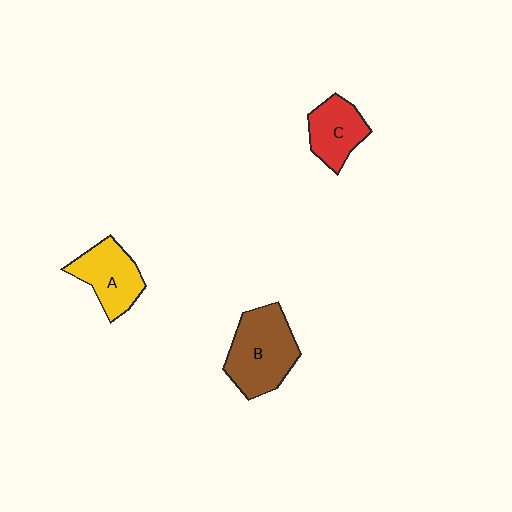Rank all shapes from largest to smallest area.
From largest to smallest: B (brown), A (yellow), C (red).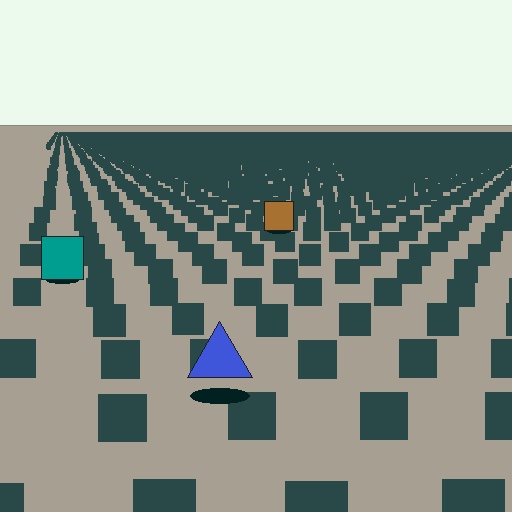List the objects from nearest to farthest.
From nearest to farthest: the blue triangle, the teal square, the brown square.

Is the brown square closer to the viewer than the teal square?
No. The teal square is closer — you can tell from the texture gradient: the ground texture is coarser near it.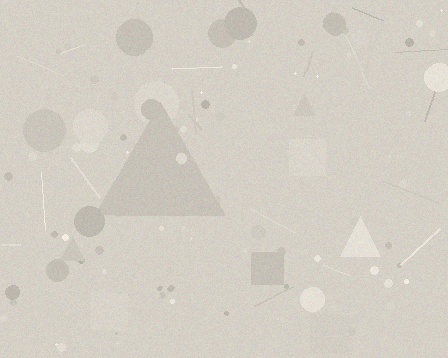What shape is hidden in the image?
A triangle is hidden in the image.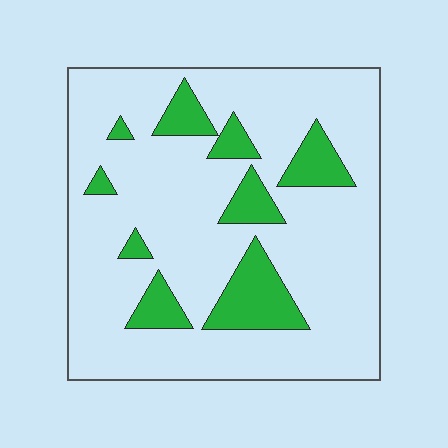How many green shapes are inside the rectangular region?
9.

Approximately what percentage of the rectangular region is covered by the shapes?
Approximately 20%.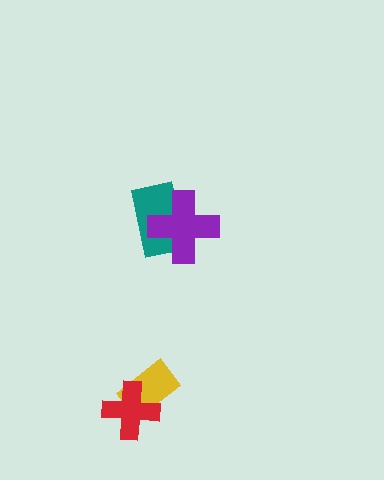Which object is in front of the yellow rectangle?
The red cross is in front of the yellow rectangle.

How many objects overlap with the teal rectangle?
1 object overlaps with the teal rectangle.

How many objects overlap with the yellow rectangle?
1 object overlaps with the yellow rectangle.